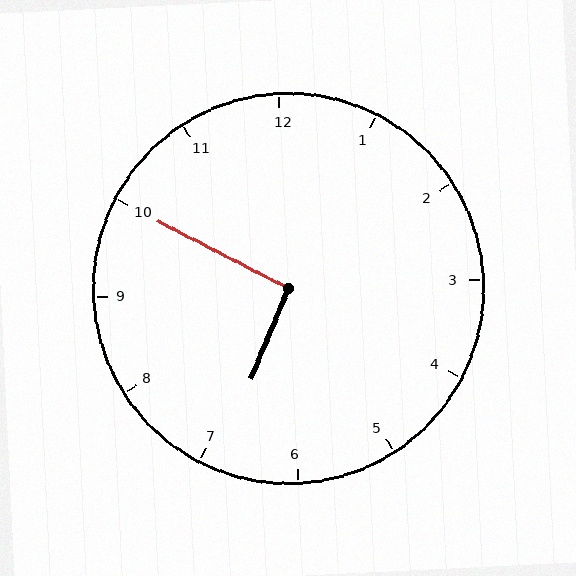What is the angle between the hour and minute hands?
Approximately 95 degrees.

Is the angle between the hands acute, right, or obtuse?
It is right.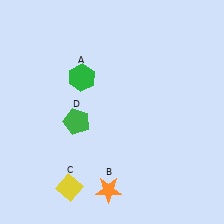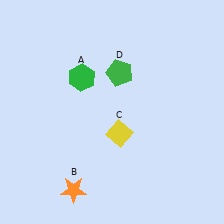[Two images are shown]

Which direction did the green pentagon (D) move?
The green pentagon (D) moved up.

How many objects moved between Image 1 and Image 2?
3 objects moved between the two images.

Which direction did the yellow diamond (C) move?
The yellow diamond (C) moved up.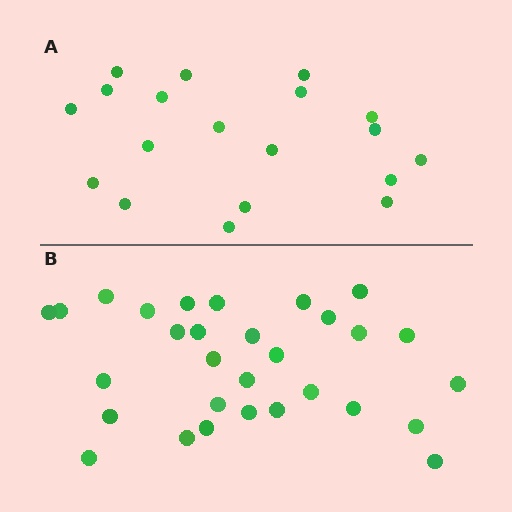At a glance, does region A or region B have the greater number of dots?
Region B (the bottom region) has more dots.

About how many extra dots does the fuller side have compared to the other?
Region B has roughly 12 or so more dots than region A.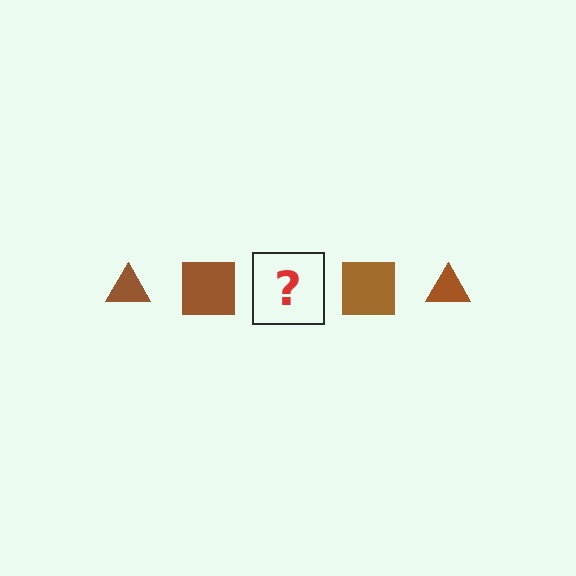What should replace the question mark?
The question mark should be replaced with a brown triangle.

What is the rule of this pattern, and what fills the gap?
The rule is that the pattern cycles through triangle, square shapes in brown. The gap should be filled with a brown triangle.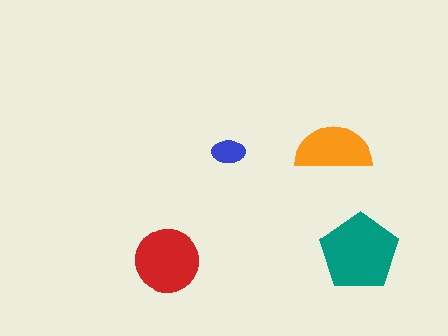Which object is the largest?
The teal pentagon.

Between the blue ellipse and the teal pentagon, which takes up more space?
The teal pentagon.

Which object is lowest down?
The red circle is bottommost.